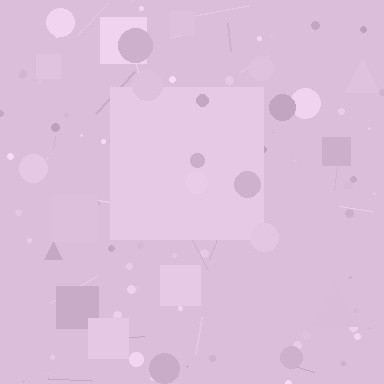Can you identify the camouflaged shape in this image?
The camouflaged shape is a square.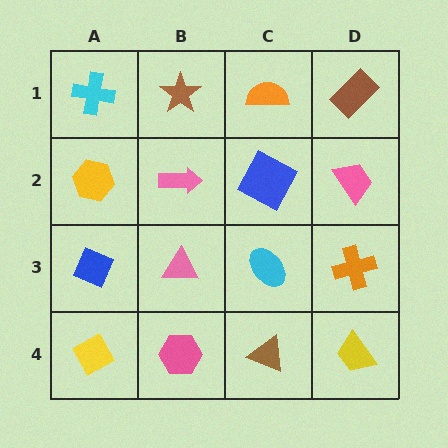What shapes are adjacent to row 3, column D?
A pink trapezoid (row 2, column D), a yellow trapezoid (row 4, column D), a cyan ellipse (row 3, column C).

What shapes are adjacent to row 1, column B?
A pink arrow (row 2, column B), a cyan cross (row 1, column A), an orange semicircle (row 1, column C).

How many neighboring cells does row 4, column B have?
3.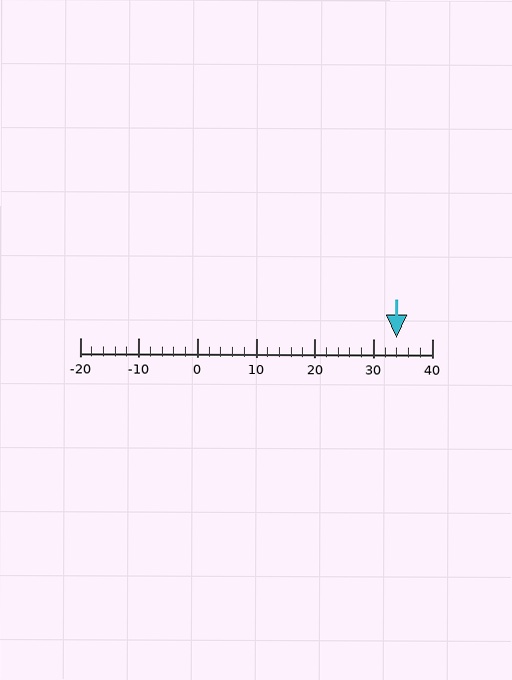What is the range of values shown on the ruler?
The ruler shows values from -20 to 40.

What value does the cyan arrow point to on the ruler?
The cyan arrow points to approximately 34.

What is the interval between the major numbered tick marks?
The major tick marks are spaced 10 units apart.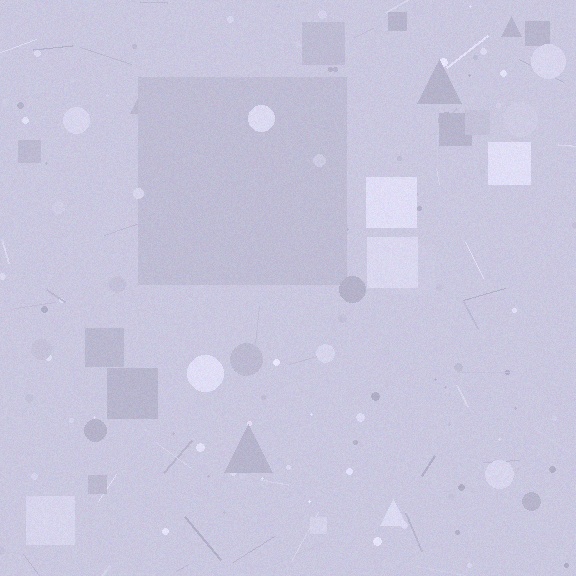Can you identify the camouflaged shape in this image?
The camouflaged shape is a square.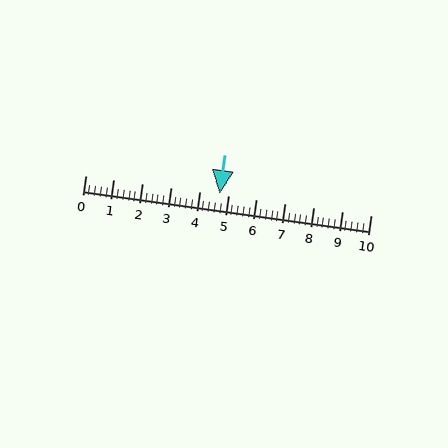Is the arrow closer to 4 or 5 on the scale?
The arrow is closer to 5.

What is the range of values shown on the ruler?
The ruler shows values from 0 to 10.